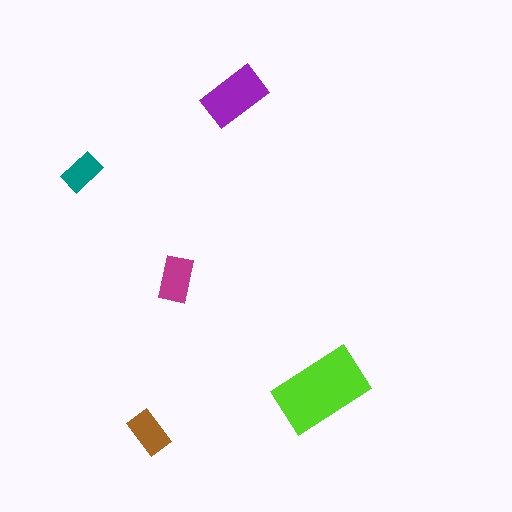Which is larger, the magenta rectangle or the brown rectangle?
The magenta one.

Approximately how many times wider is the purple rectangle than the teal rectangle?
About 1.5 times wider.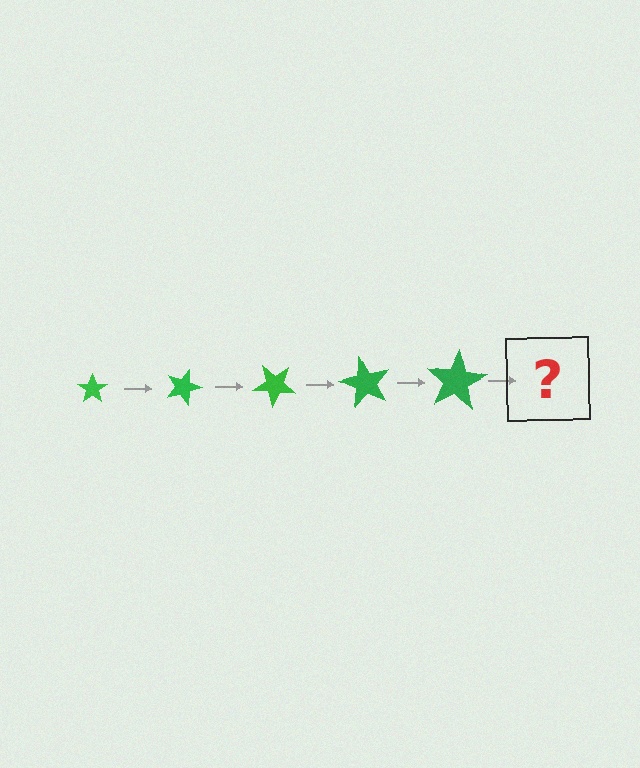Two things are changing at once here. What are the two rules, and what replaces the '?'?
The two rules are that the star grows larger each step and it rotates 20 degrees each step. The '?' should be a star, larger than the previous one and rotated 100 degrees from the start.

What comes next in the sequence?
The next element should be a star, larger than the previous one and rotated 100 degrees from the start.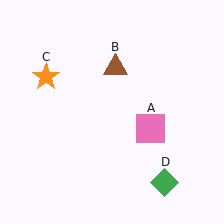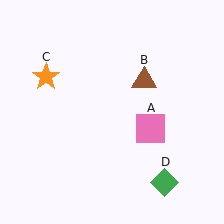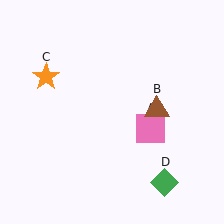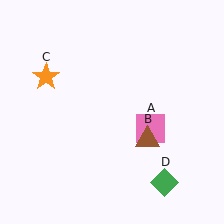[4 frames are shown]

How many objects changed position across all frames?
1 object changed position: brown triangle (object B).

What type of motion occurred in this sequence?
The brown triangle (object B) rotated clockwise around the center of the scene.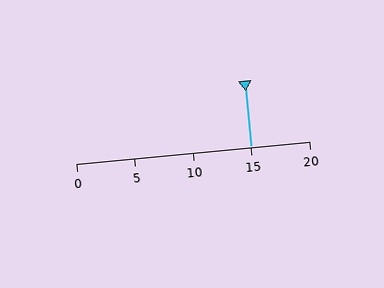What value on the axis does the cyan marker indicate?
The marker indicates approximately 15.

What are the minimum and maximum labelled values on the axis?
The axis runs from 0 to 20.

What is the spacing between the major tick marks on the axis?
The major ticks are spaced 5 apart.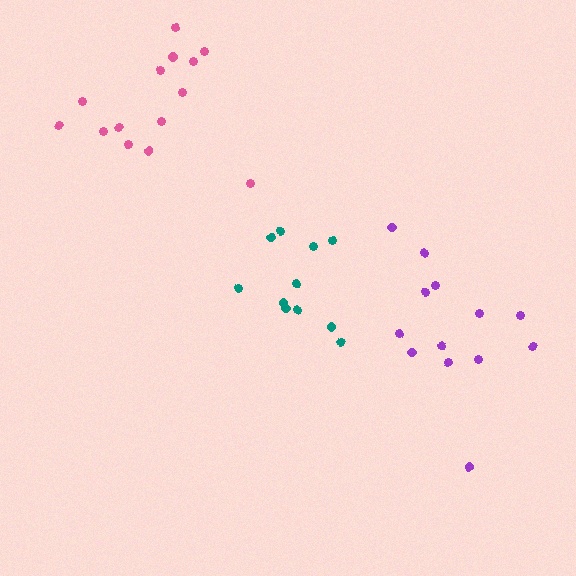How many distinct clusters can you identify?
There are 3 distinct clusters.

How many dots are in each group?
Group 1: 14 dots, Group 2: 11 dots, Group 3: 13 dots (38 total).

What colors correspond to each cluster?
The clusters are colored: pink, teal, purple.